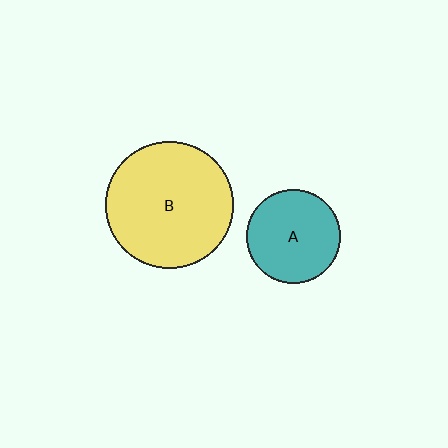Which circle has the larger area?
Circle B (yellow).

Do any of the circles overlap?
No, none of the circles overlap.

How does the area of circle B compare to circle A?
Approximately 1.9 times.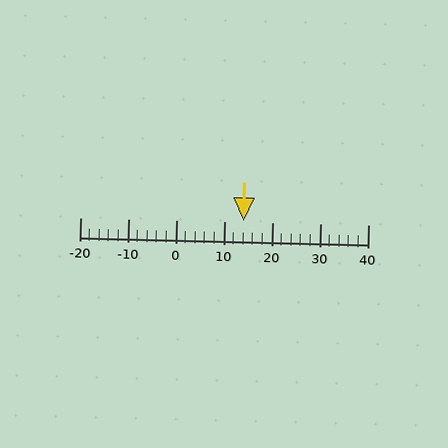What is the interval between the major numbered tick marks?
The major tick marks are spaced 10 units apart.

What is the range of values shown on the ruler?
The ruler shows values from -20 to 40.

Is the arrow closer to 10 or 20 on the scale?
The arrow is closer to 10.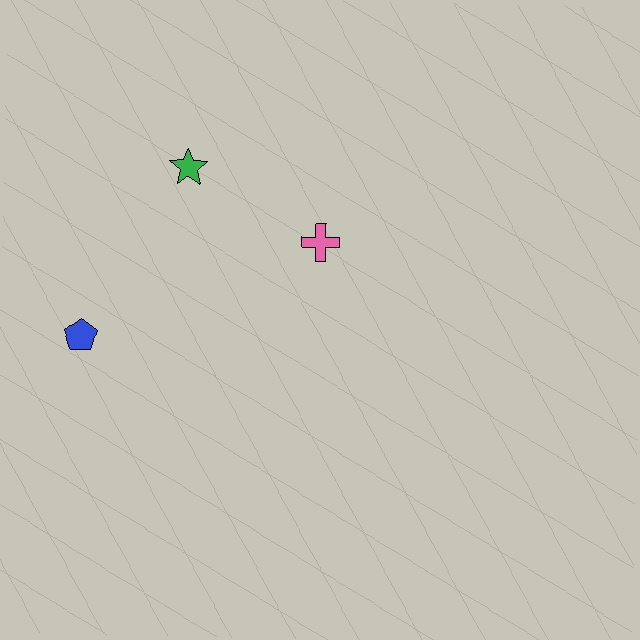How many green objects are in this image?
There is 1 green object.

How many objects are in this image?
There are 3 objects.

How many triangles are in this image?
There are no triangles.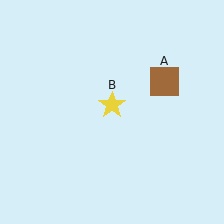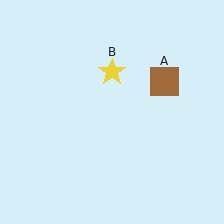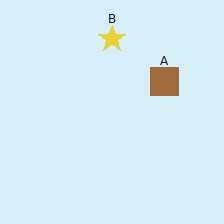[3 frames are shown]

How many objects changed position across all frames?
1 object changed position: yellow star (object B).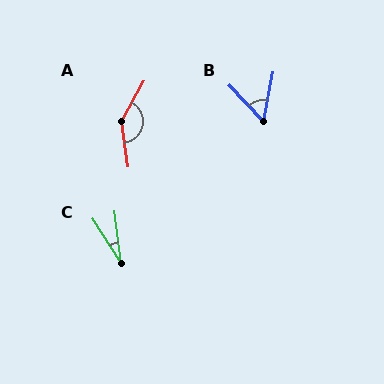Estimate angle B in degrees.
Approximately 55 degrees.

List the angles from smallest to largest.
C (25°), B (55°), A (143°).